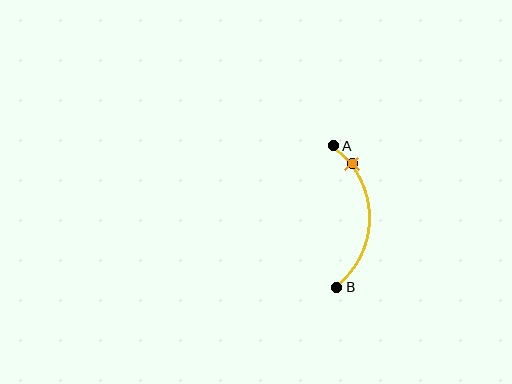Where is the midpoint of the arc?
The arc midpoint is the point on the curve farthest from the straight line joining A and B. It sits to the right of that line.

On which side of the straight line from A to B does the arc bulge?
The arc bulges to the right of the straight line connecting A and B.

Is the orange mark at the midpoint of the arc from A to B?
No. The orange mark lies on the arc but is closer to endpoint A. The arc midpoint would be at the point on the curve equidistant along the arc from both A and B.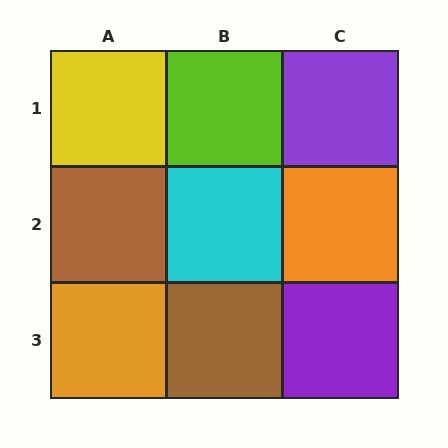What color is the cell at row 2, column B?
Cyan.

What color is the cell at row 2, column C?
Orange.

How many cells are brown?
2 cells are brown.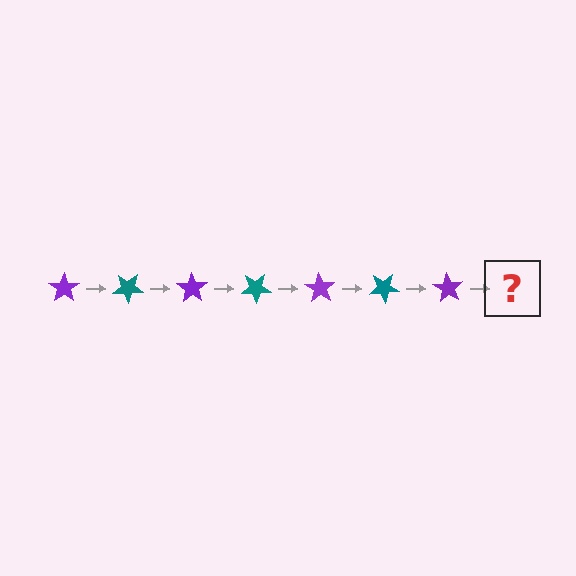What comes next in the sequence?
The next element should be a teal star, rotated 245 degrees from the start.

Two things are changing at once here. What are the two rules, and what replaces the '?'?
The two rules are that it rotates 35 degrees each step and the color cycles through purple and teal. The '?' should be a teal star, rotated 245 degrees from the start.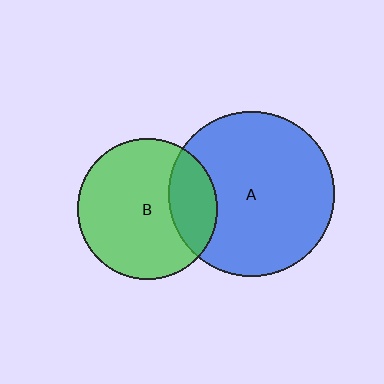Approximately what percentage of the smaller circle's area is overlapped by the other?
Approximately 25%.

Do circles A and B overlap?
Yes.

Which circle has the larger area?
Circle A (blue).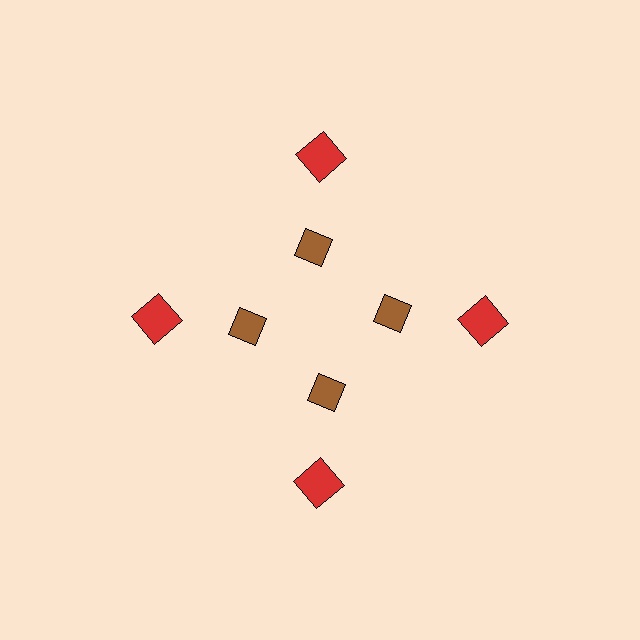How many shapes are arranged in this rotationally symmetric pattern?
There are 8 shapes, arranged in 4 groups of 2.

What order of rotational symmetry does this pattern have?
This pattern has 4-fold rotational symmetry.